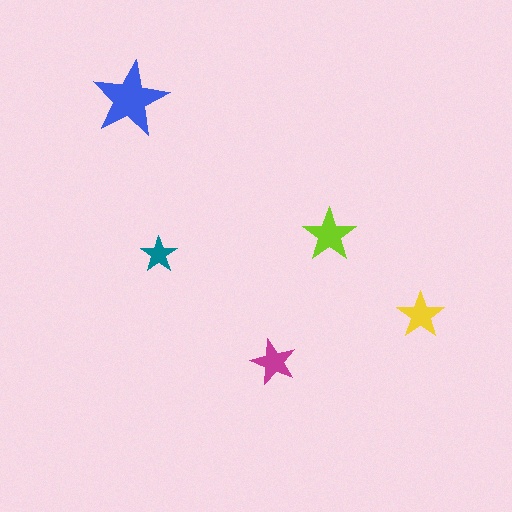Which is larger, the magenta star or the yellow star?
The yellow one.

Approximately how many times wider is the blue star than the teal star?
About 2 times wider.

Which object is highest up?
The blue star is topmost.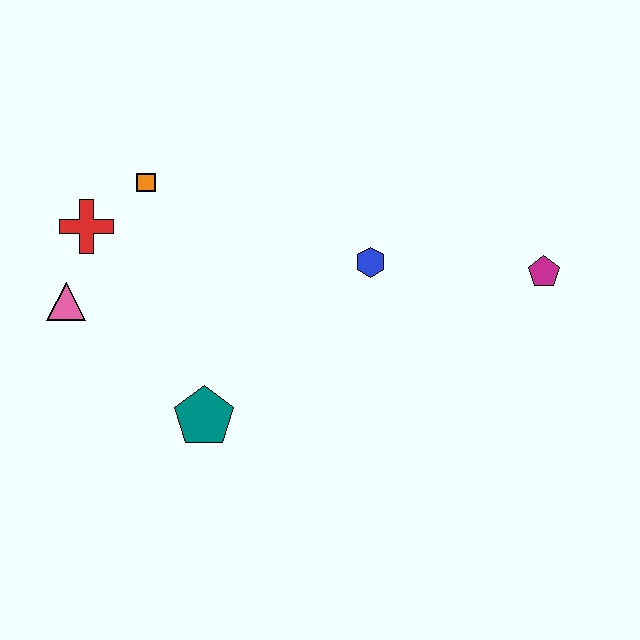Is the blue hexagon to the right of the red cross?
Yes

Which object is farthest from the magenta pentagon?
The pink triangle is farthest from the magenta pentagon.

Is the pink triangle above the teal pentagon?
Yes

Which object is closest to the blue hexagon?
The magenta pentagon is closest to the blue hexagon.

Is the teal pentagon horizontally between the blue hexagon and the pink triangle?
Yes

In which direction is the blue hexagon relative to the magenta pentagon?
The blue hexagon is to the left of the magenta pentagon.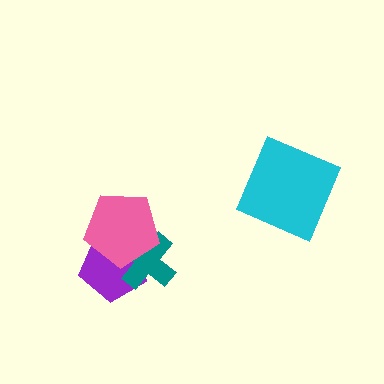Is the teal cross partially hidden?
Yes, it is partially covered by another shape.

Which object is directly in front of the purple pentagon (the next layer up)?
The teal cross is directly in front of the purple pentagon.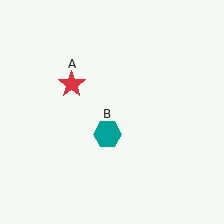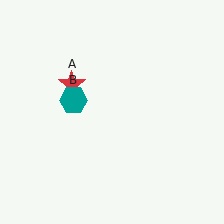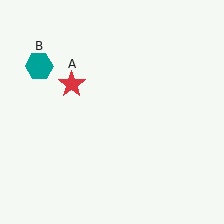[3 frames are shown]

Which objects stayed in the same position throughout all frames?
Red star (object A) remained stationary.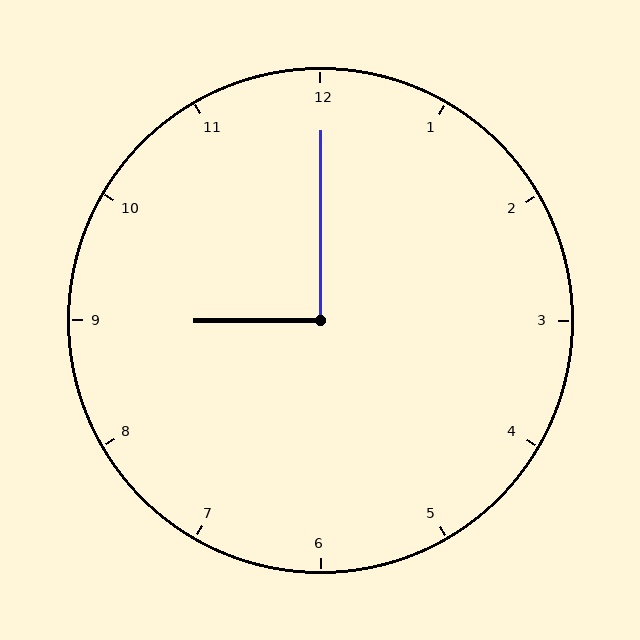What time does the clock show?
9:00.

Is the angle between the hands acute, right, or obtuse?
It is right.